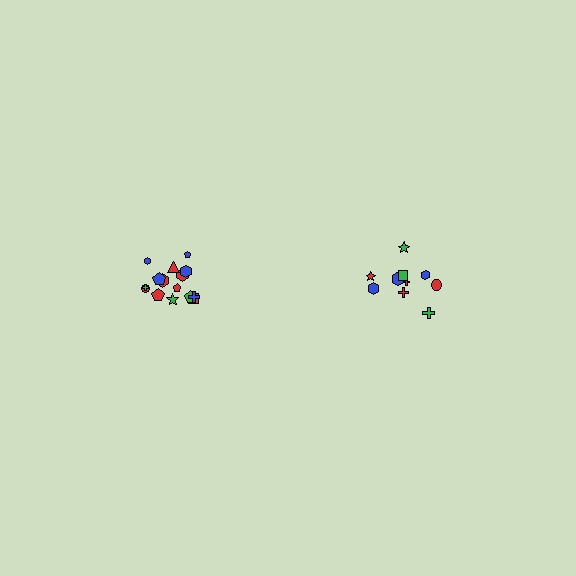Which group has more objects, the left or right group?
The left group.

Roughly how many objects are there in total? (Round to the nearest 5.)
Roughly 25 objects in total.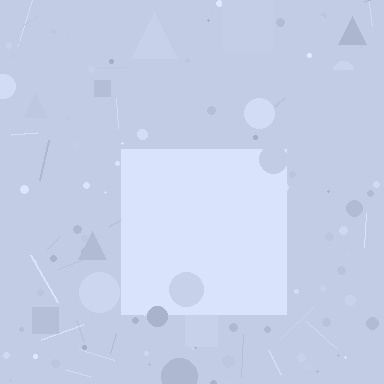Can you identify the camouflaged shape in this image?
The camouflaged shape is a square.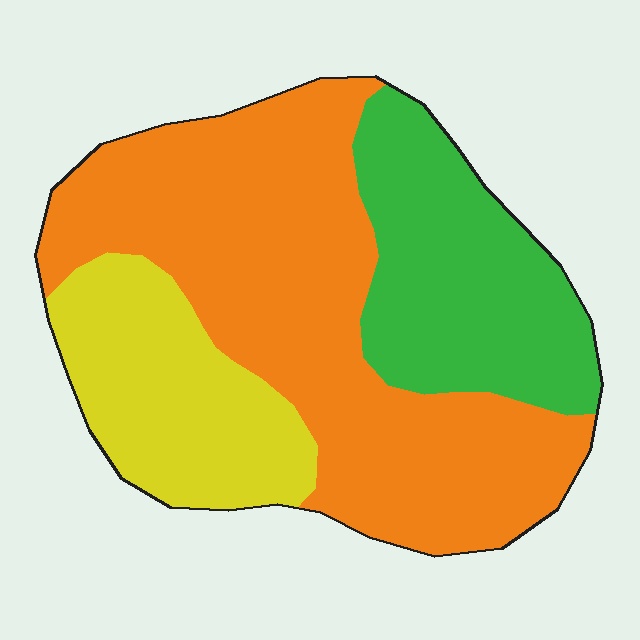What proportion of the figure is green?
Green covers 25% of the figure.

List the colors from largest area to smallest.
From largest to smallest: orange, green, yellow.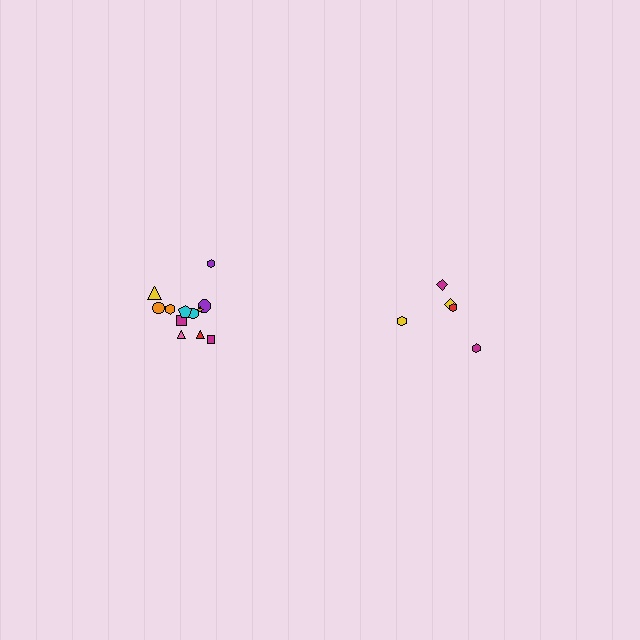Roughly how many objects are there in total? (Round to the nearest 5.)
Roughly 15 objects in total.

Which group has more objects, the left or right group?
The left group.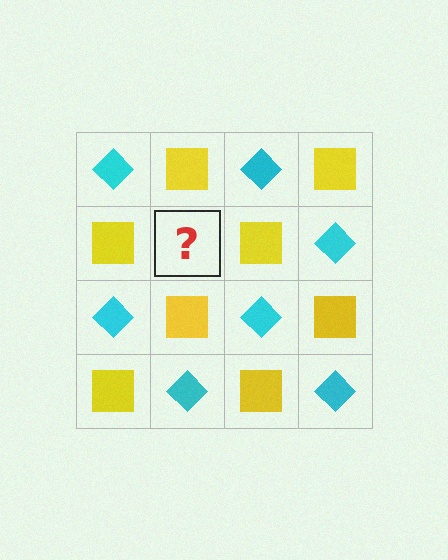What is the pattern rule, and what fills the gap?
The rule is that it alternates cyan diamond and yellow square in a checkerboard pattern. The gap should be filled with a cyan diamond.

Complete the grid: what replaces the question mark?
The question mark should be replaced with a cyan diamond.